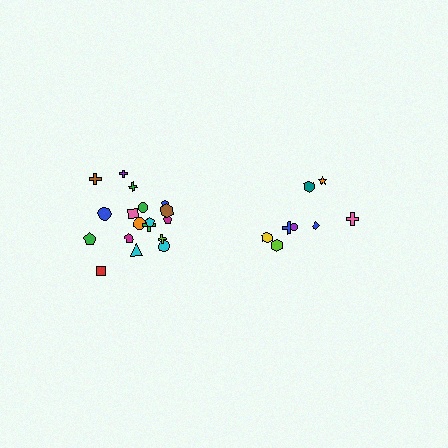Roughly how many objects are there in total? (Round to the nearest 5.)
Roughly 25 objects in total.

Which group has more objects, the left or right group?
The left group.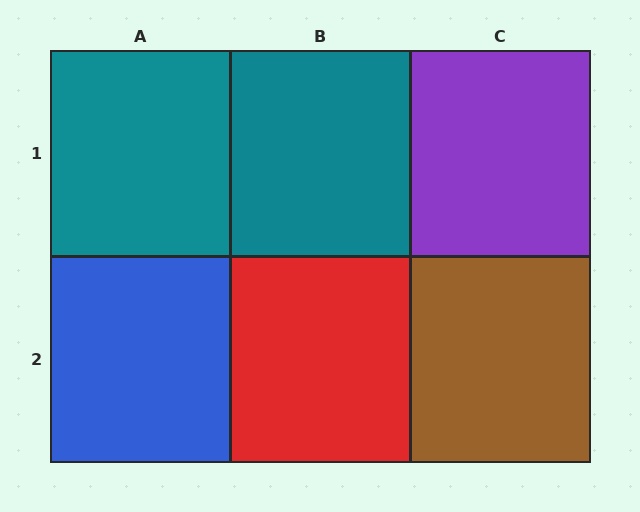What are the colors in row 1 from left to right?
Teal, teal, purple.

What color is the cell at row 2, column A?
Blue.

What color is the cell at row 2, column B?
Red.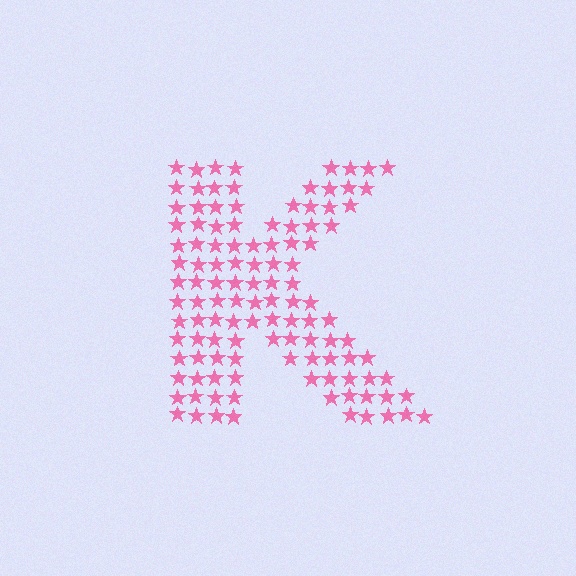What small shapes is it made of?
It is made of small stars.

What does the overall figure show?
The overall figure shows the letter K.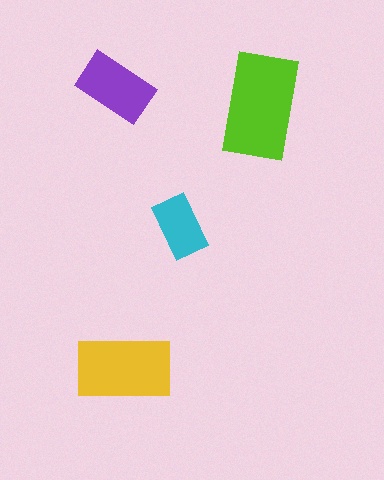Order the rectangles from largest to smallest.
the lime one, the yellow one, the purple one, the cyan one.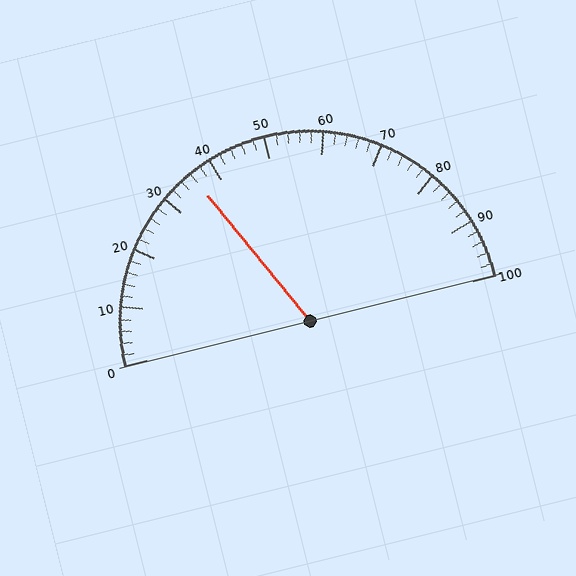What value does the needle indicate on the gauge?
The needle indicates approximately 36.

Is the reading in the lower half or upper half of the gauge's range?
The reading is in the lower half of the range (0 to 100).